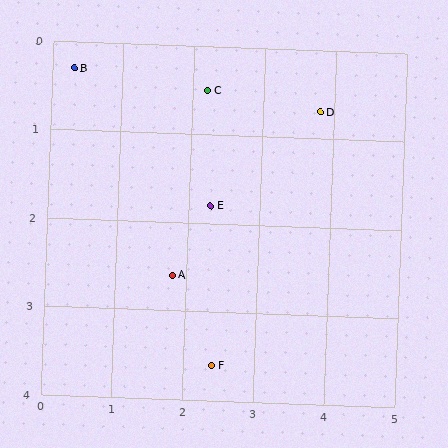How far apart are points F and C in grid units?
Points F and C are about 3.1 grid units apart.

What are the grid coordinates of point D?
Point D is at approximately (3.8, 0.7).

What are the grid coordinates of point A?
Point A is at approximately (1.8, 2.6).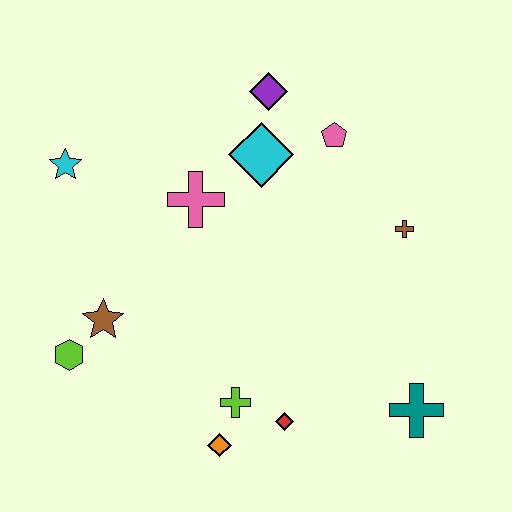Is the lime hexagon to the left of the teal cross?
Yes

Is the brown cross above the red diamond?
Yes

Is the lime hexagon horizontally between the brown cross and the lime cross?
No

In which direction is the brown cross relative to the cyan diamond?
The brown cross is to the right of the cyan diamond.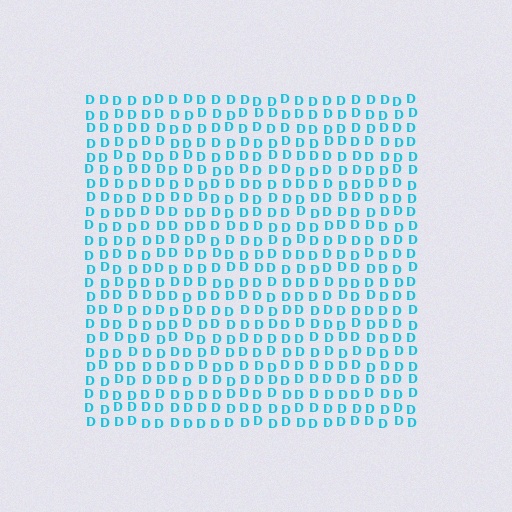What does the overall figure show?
The overall figure shows a square.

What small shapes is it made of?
It is made of small letter D's.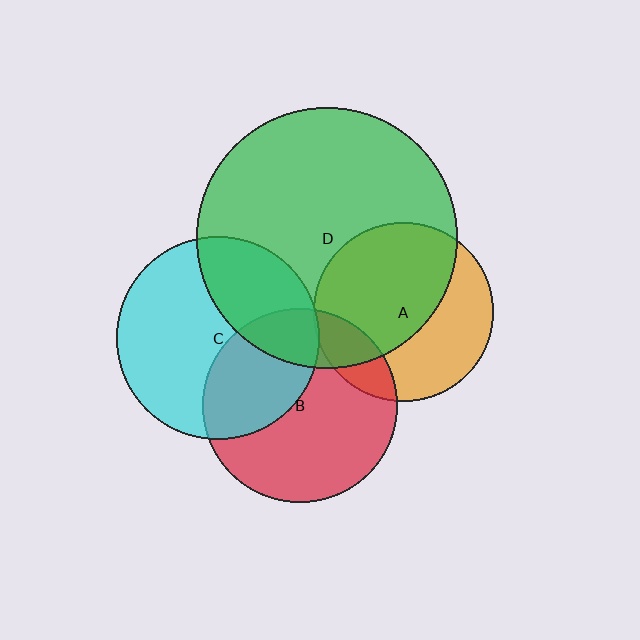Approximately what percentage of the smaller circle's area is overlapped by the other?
Approximately 35%.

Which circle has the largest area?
Circle D (green).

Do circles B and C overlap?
Yes.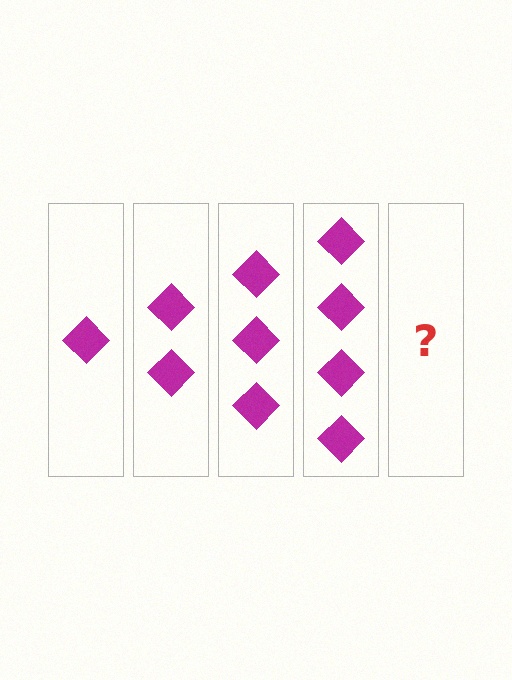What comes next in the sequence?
The next element should be 5 diamonds.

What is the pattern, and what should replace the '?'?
The pattern is that each step adds one more diamond. The '?' should be 5 diamonds.